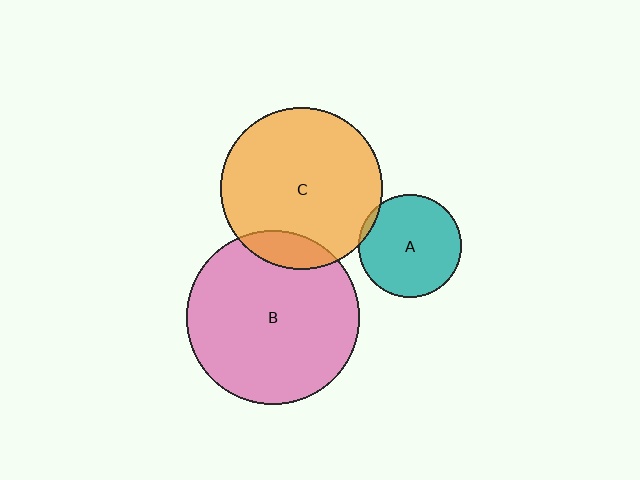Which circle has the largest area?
Circle B (pink).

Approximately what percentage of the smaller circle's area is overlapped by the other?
Approximately 10%.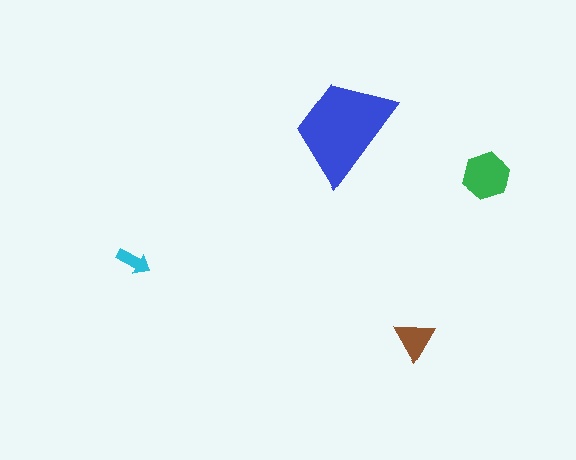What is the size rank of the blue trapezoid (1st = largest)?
1st.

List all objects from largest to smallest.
The blue trapezoid, the green hexagon, the brown triangle, the cyan arrow.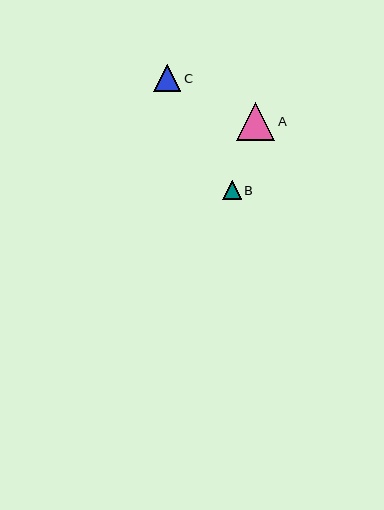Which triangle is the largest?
Triangle A is the largest with a size of approximately 38 pixels.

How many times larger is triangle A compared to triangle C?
Triangle A is approximately 1.4 times the size of triangle C.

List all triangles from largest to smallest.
From largest to smallest: A, C, B.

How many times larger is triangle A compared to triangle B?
Triangle A is approximately 2.0 times the size of triangle B.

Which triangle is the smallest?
Triangle B is the smallest with a size of approximately 19 pixels.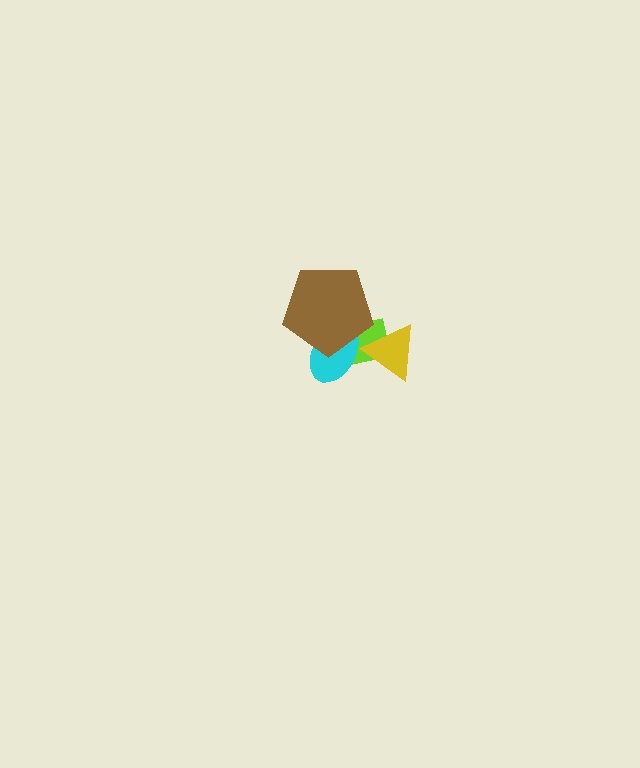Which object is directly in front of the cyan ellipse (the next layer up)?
The yellow triangle is directly in front of the cyan ellipse.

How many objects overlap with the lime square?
3 objects overlap with the lime square.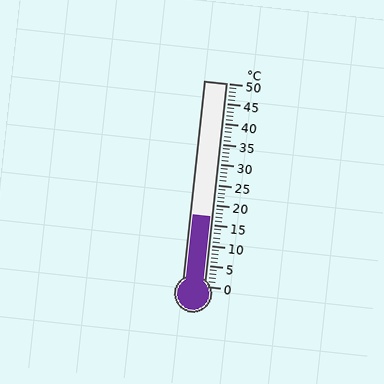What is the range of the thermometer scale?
The thermometer scale ranges from 0°C to 50°C.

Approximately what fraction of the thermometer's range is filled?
The thermometer is filled to approximately 35% of its range.